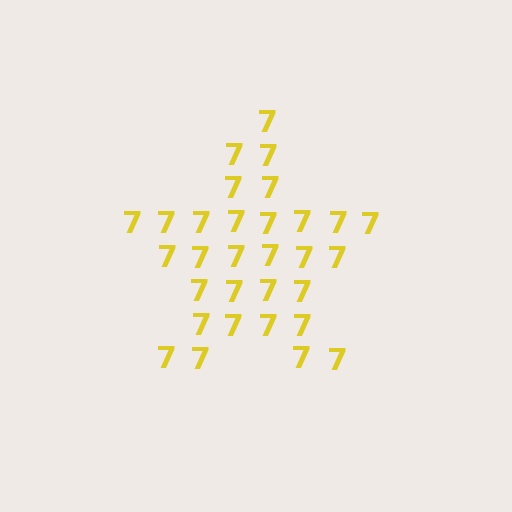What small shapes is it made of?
It is made of small digit 7's.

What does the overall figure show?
The overall figure shows a star.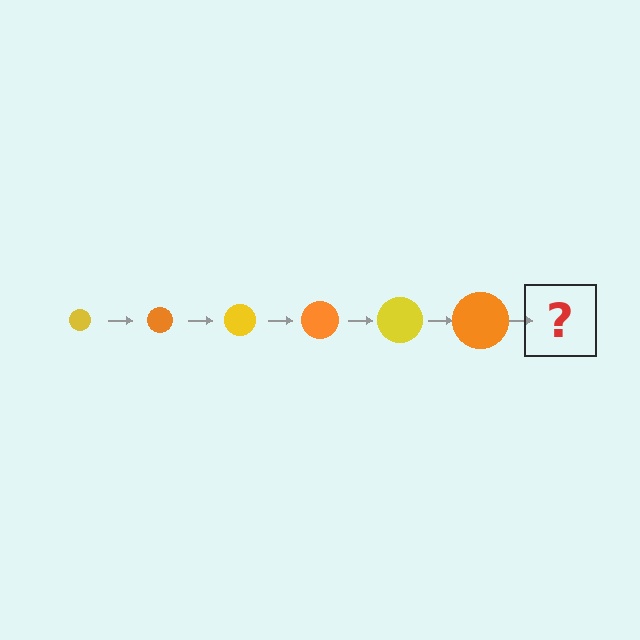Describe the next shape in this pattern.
It should be a yellow circle, larger than the previous one.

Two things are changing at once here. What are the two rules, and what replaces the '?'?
The two rules are that the circle grows larger each step and the color cycles through yellow and orange. The '?' should be a yellow circle, larger than the previous one.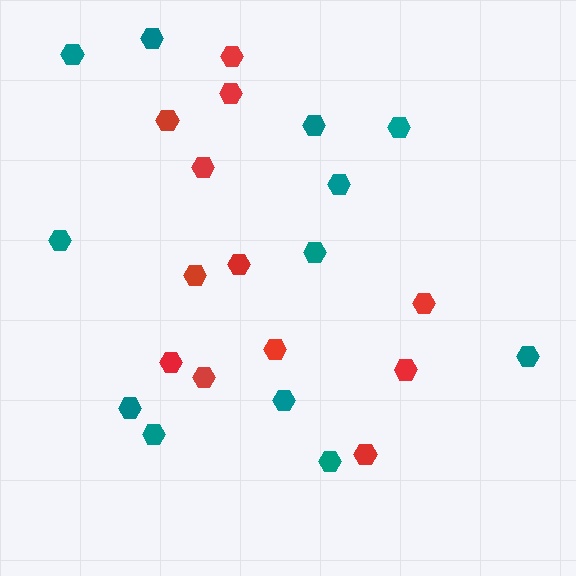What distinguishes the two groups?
There are 2 groups: one group of red hexagons (12) and one group of teal hexagons (12).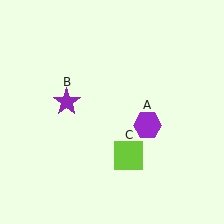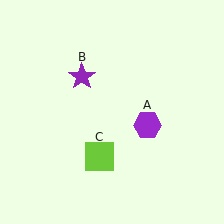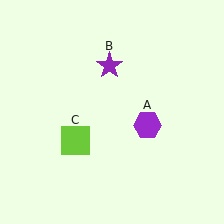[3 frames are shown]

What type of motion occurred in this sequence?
The purple star (object B), lime square (object C) rotated clockwise around the center of the scene.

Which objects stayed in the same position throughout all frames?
Purple hexagon (object A) remained stationary.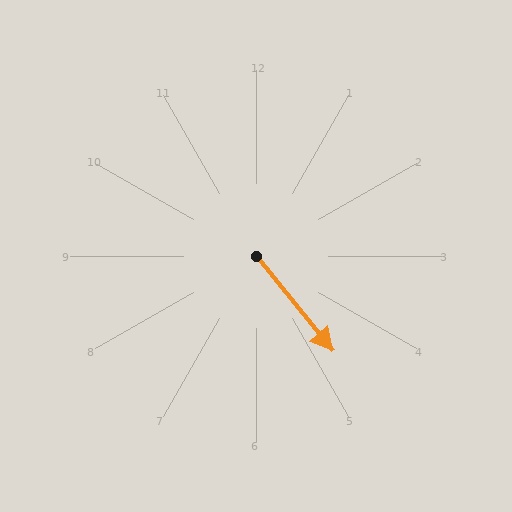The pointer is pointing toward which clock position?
Roughly 5 o'clock.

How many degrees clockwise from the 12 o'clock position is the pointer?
Approximately 141 degrees.